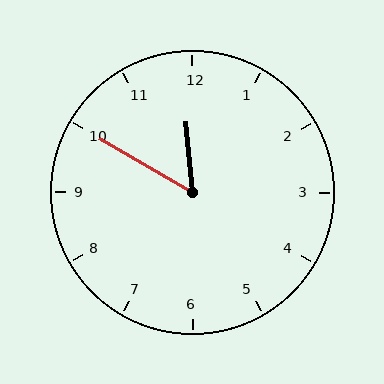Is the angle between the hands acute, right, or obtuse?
It is acute.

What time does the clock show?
11:50.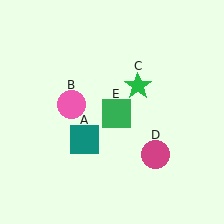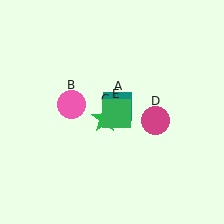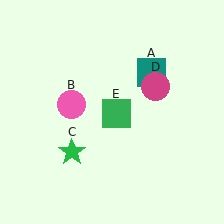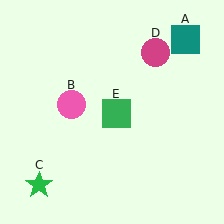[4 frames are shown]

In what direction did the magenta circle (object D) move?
The magenta circle (object D) moved up.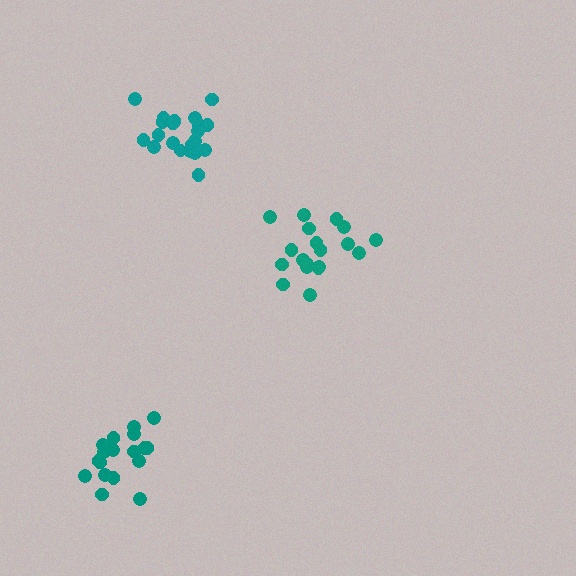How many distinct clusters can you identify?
There are 3 distinct clusters.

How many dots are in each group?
Group 1: 19 dots, Group 2: 21 dots, Group 3: 19 dots (59 total).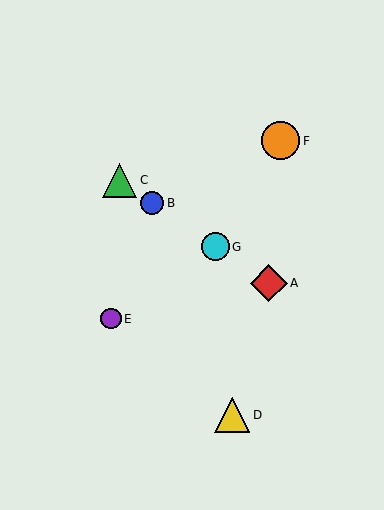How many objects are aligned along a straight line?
4 objects (A, B, C, G) are aligned along a straight line.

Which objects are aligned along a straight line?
Objects A, B, C, G are aligned along a straight line.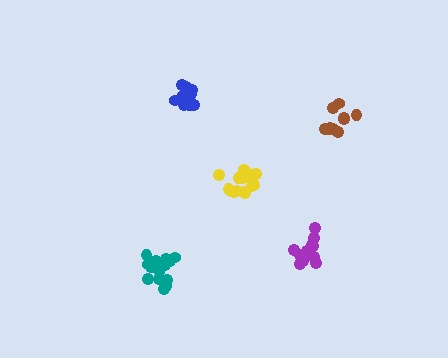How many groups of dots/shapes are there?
There are 5 groups.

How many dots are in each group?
Group 1: 16 dots, Group 2: 10 dots, Group 3: 16 dots, Group 4: 10 dots, Group 5: 15 dots (67 total).